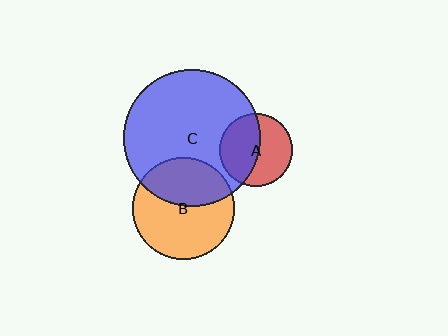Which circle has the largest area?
Circle C (blue).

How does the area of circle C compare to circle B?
Approximately 1.8 times.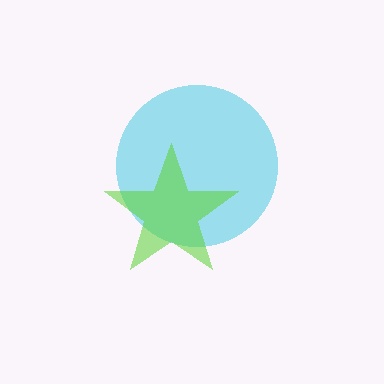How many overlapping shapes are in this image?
There are 2 overlapping shapes in the image.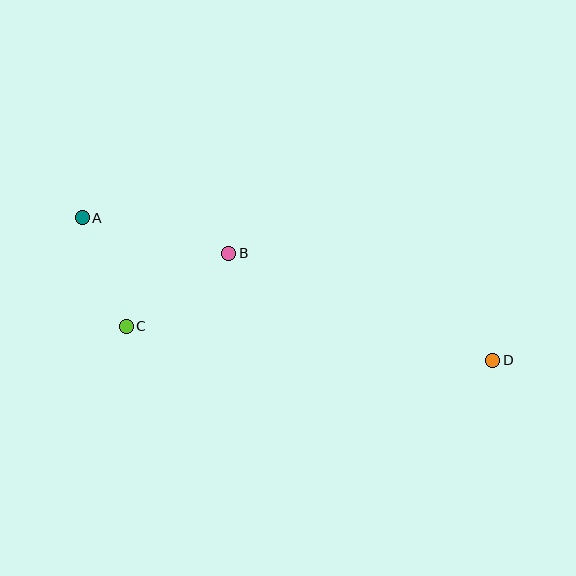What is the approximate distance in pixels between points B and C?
The distance between B and C is approximately 126 pixels.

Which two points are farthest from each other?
Points A and D are farthest from each other.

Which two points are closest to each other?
Points A and C are closest to each other.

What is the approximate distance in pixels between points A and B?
The distance between A and B is approximately 151 pixels.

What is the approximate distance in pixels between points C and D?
The distance between C and D is approximately 368 pixels.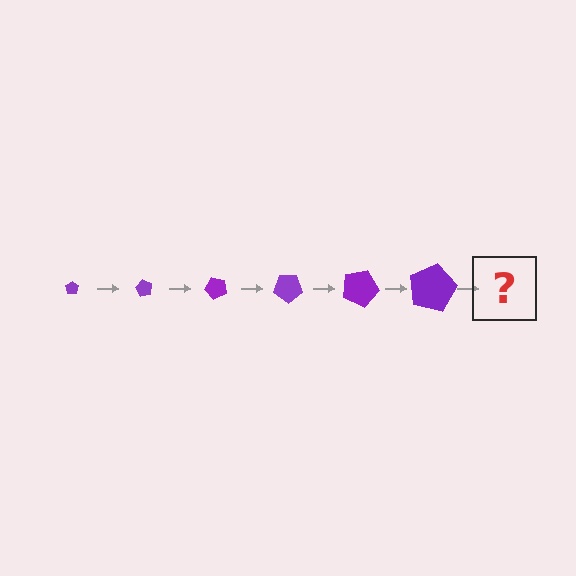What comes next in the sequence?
The next element should be a pentagon, larger than the previous one and rotated 360 degrees from the start.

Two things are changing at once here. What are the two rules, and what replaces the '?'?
The two rules are that the pentagon grows larger each step and it rotates 60 degrees each step. The '?' should be a pentagon, larger than the previous one and rotated 360 degrees from the start.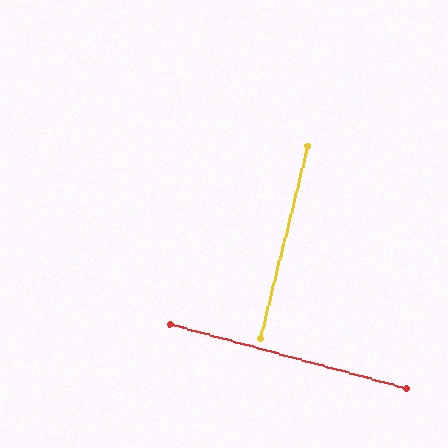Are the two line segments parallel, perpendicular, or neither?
Perpendicular — they meet at approximately 88°.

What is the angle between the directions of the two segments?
Approximately 88 degrees.